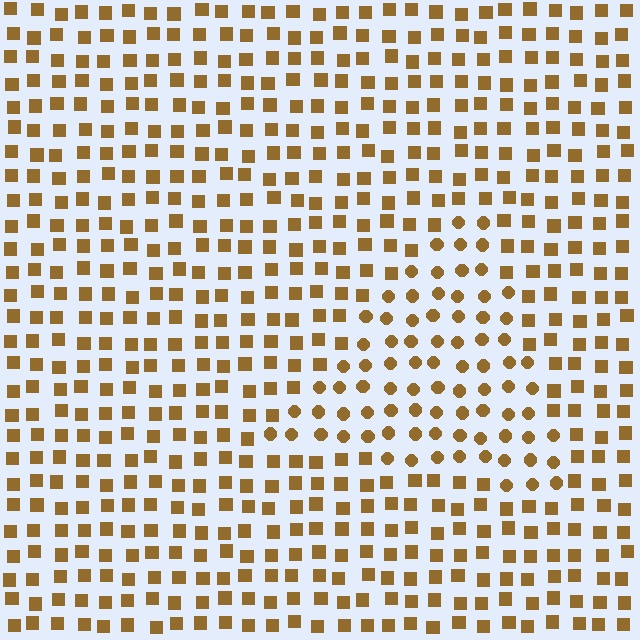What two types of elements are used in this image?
The image uses circles inside the triangle region and squares outside it.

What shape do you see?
I see a triangle.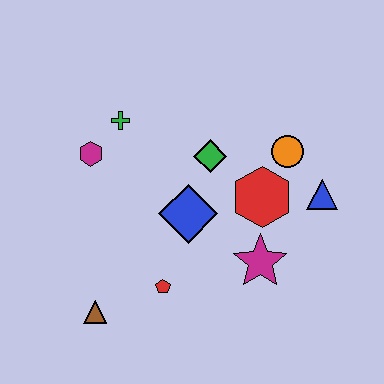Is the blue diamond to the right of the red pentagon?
Yes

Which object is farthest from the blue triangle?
The brown triangle is farthest from the blue triangle.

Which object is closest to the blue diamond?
The green diamond is closest to the blue diamond.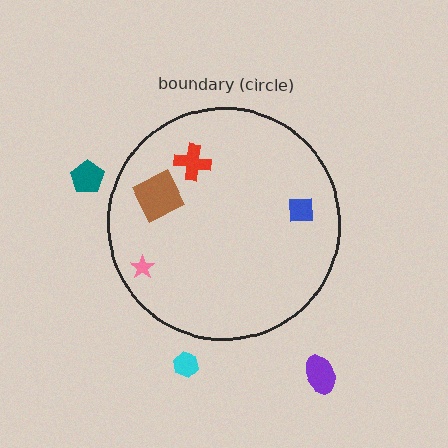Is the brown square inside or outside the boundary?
Inside.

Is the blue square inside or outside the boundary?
Inside.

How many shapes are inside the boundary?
4 inside, 3 outside.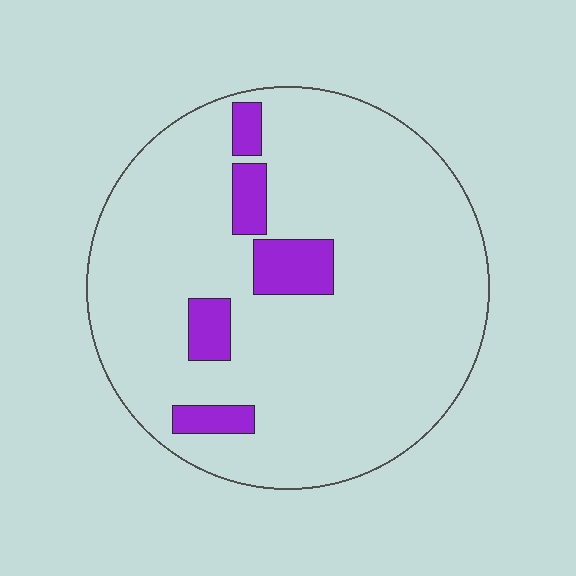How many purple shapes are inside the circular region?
5.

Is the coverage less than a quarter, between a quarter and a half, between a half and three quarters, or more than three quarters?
Less than a quarter.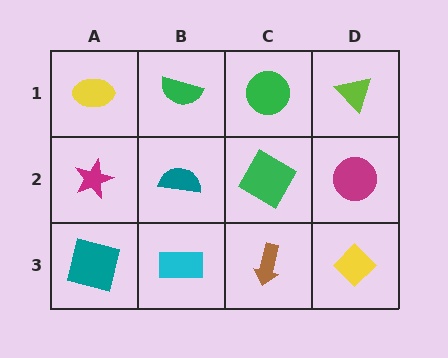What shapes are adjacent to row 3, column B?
A teal semicircle (row 2, column B), a teal square (row 3, column A), a brown arrow (row 3, column C).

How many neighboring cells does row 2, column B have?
4.